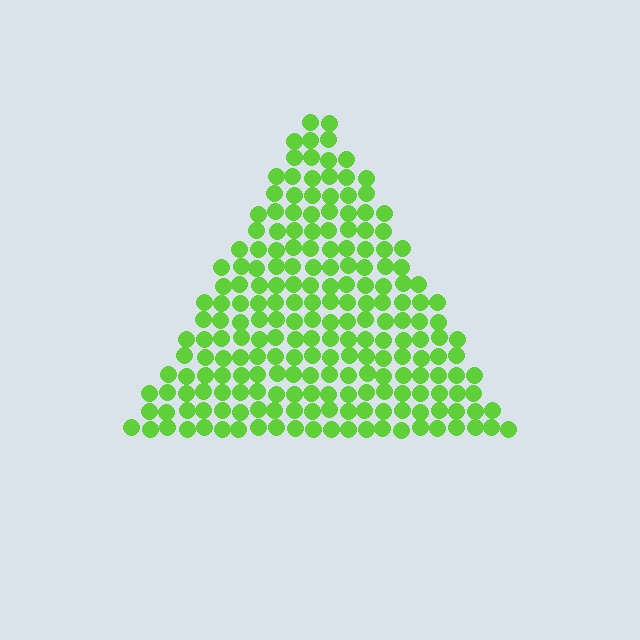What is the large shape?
The large shape is a triangle.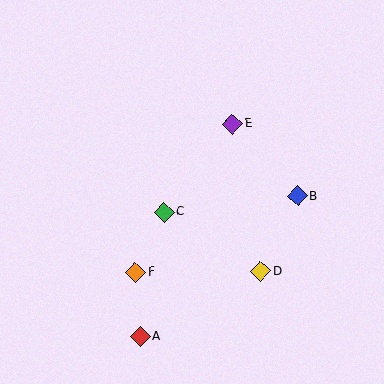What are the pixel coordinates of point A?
Point A is at (140, 337).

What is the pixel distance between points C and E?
The distance between C and E is 112 pixels.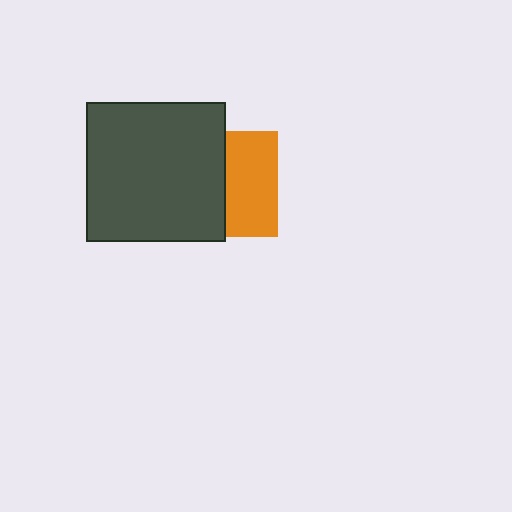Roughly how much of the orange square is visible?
About half of it is visible (roughly 49%).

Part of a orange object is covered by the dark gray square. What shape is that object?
It is a square.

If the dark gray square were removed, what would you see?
You would see the complete orange square.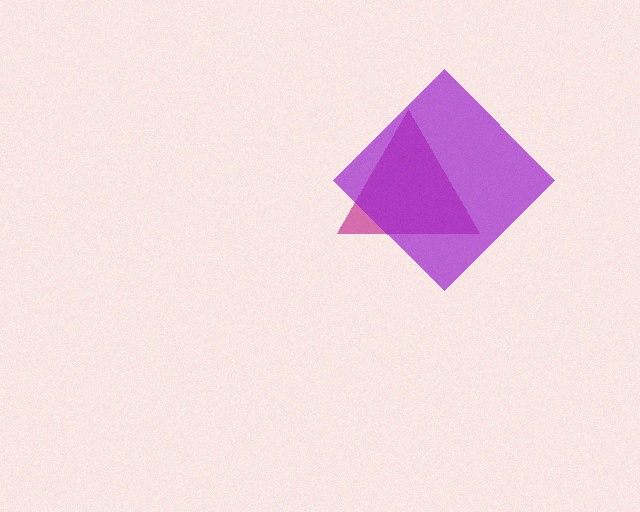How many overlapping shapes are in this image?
There are 2 overlapping shapes in the image.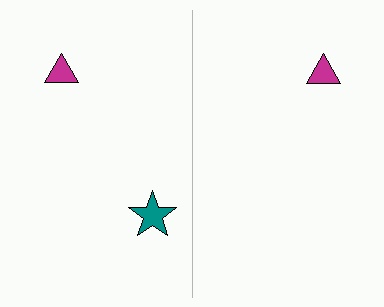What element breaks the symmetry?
A teal star is missing from the right side.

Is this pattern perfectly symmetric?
No, the pattern is not perfectly symmetric. A teal star is missing from the right side.